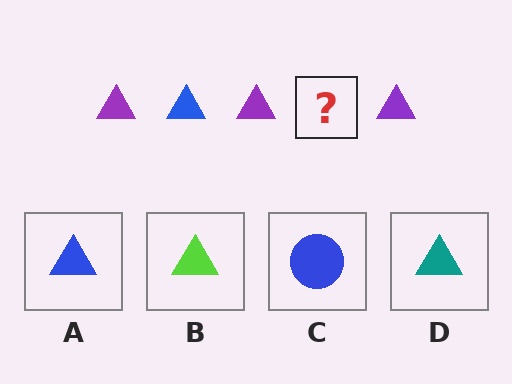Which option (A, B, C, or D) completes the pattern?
A.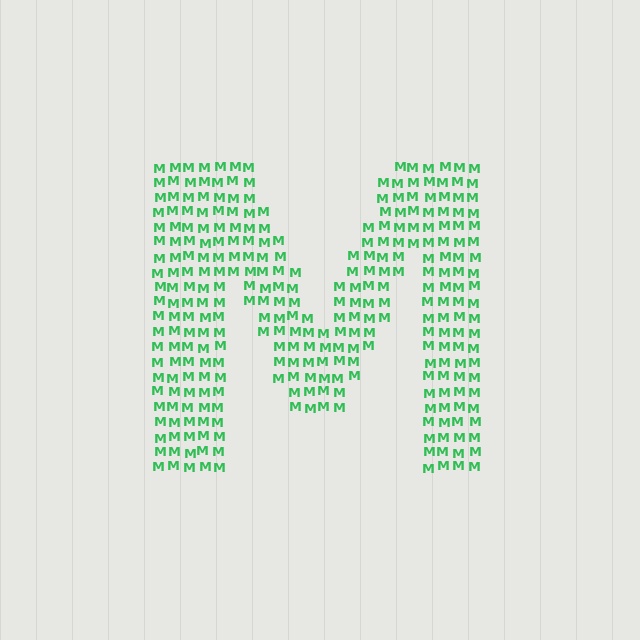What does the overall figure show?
The overall figure shows the letter M.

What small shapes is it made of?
It is made of small letter M's.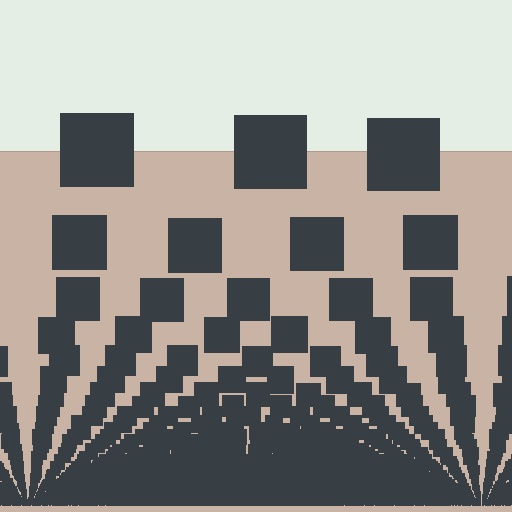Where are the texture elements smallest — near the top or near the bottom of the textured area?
Near the bottom.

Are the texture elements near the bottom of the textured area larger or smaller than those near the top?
Smaller. The gradient is inverted — elements near the bottom are smaller and denser.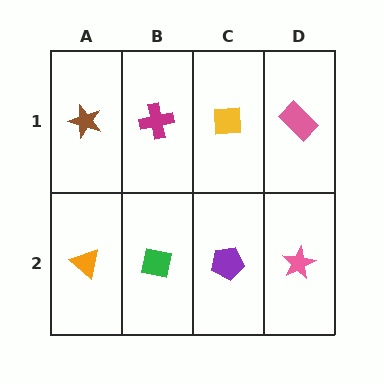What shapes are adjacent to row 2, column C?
A yellow square (row 1, column C), a green square (row 2, column B), a pink star (row 2, column D).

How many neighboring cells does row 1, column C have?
3.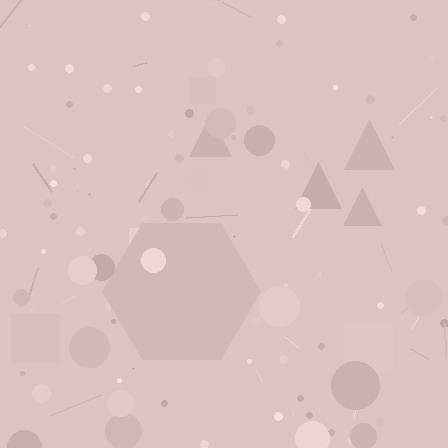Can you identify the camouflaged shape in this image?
The camouflaged shape is a hexagon.